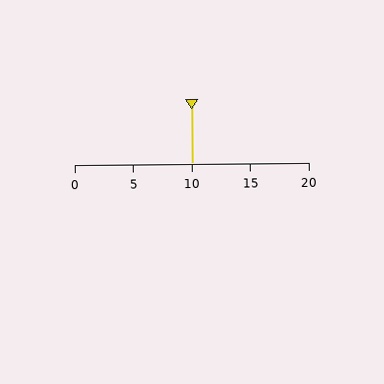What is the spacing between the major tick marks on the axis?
The major ticks are spaced 5 apart.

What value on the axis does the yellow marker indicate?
The marker indicates approximately 10.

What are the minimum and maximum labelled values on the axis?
The axis runs from 0 to 20.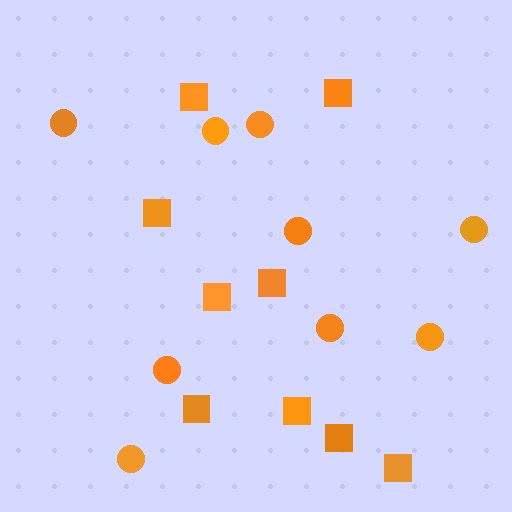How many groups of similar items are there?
There are 2 groups: one group of circles (9) and one group of squares (9).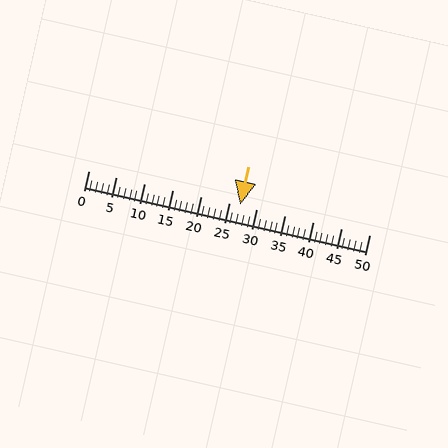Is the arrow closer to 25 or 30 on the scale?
The arrow is closer to 25.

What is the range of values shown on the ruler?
The ruler shows values from 0 to 50.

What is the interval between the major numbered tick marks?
The major tick marks are spaced 5 units apart.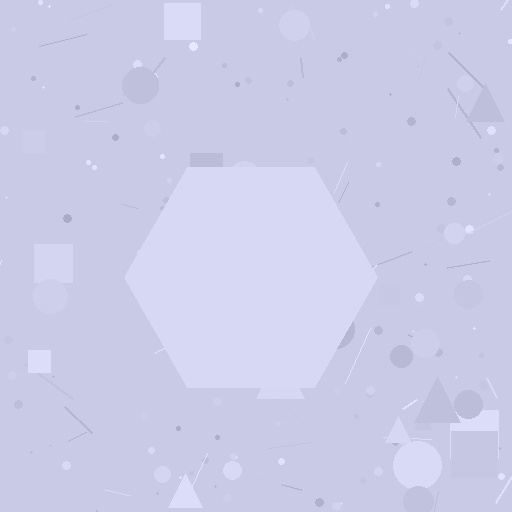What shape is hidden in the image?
A hexagon is hidden in the image.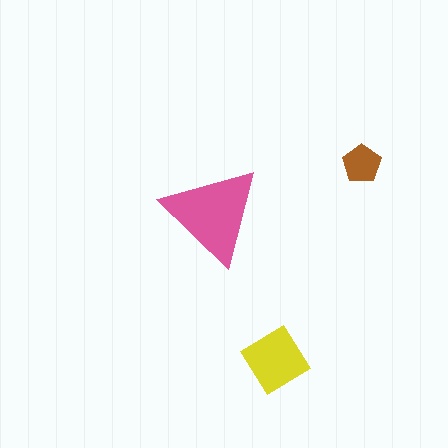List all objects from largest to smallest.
The pink triangle, the yellow diamond, the brown pentagon.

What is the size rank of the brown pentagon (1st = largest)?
3rd.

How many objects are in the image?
There are 3 objects in the image.